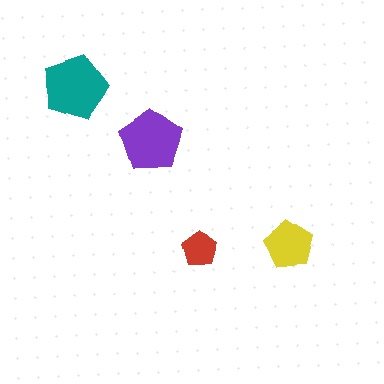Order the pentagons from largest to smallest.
the teal one, the purple one, the yellow one, the red one.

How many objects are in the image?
There are 4 objects in the image.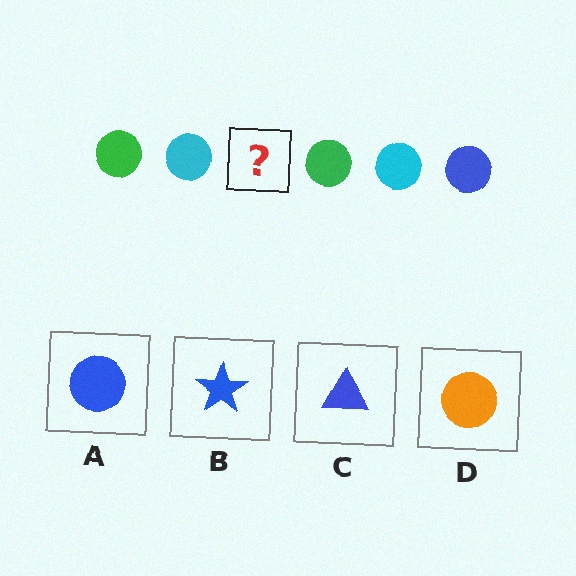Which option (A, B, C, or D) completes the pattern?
A.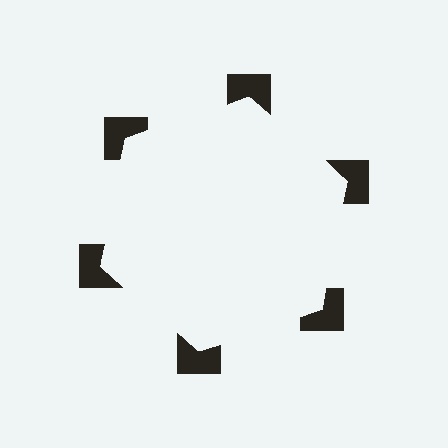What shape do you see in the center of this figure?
An illusory hexagon — its edges are inferred from the aligned wedge cuts in the notched squares, not physically drawn.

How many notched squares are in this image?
There are 6 — one at each vertex of the illusory hexagon.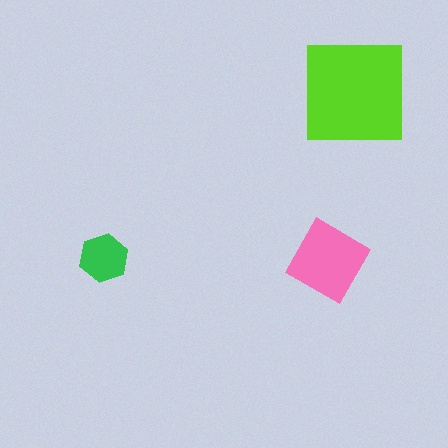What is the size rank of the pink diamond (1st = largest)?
2nd.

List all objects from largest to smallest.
The lime square, the pink diamond, the green hexagon.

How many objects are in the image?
There are 3 objects in the image.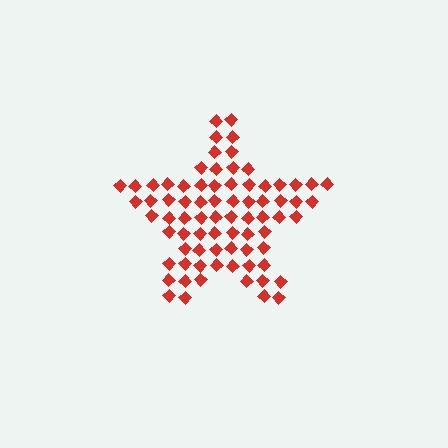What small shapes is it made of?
It is made of small diamonds.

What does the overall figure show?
The overall figure shows a star.